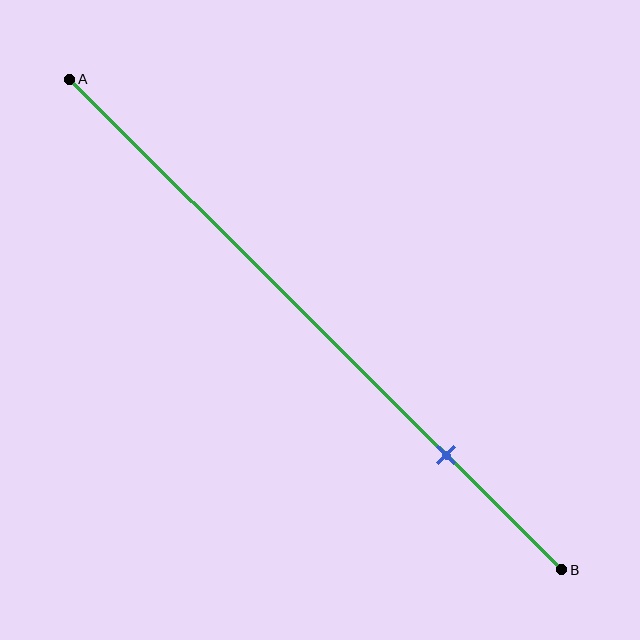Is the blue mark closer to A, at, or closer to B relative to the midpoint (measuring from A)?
The blue mark is closer to point B than the midpoint of segment AB.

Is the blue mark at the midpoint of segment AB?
No, the mark is at about 75% from A, not at the 50% midpoint.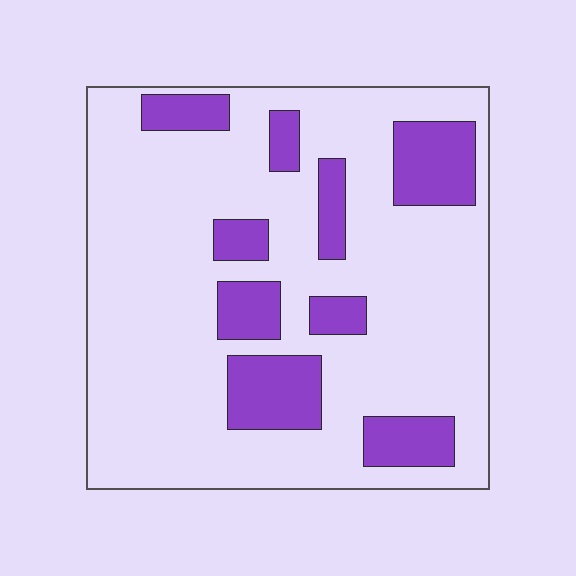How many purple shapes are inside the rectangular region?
9.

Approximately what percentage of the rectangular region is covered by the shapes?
Approximately 20%.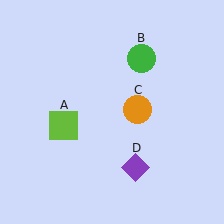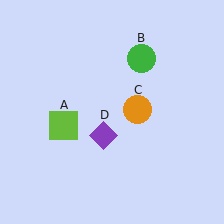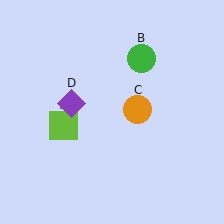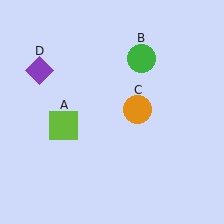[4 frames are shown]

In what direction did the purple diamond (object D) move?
The purple diamond (object D) moved up and to the left.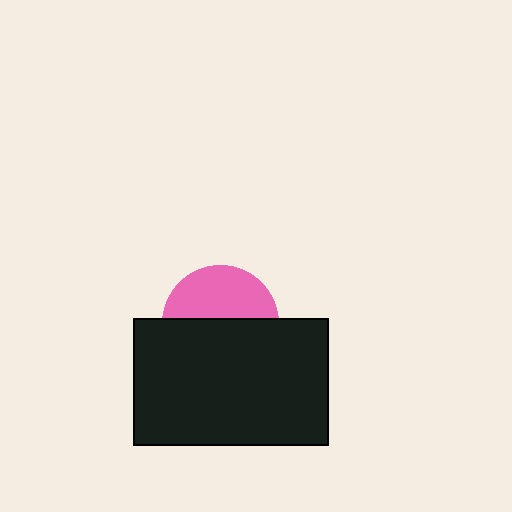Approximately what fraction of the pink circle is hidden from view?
Roughly 57% of the pink circle is hidden behind the black rectangle.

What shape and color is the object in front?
The object in front is a black rectangle.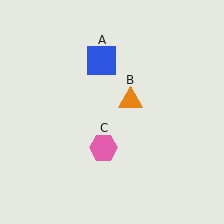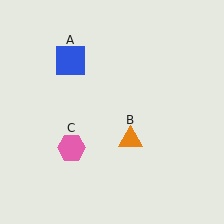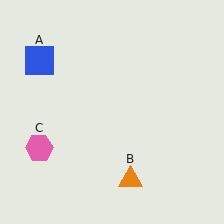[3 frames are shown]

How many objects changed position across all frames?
3 objects changed position: blue square (object A), orange triangle (object B), pink hexagon (object C).